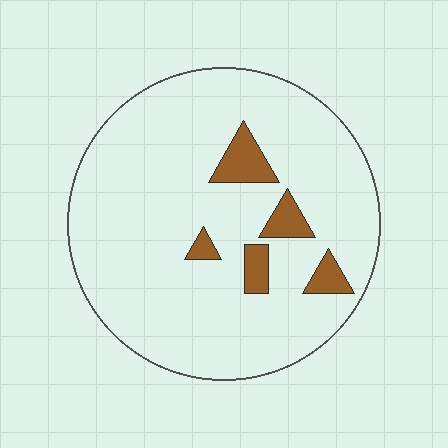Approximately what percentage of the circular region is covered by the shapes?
Approximately 10%.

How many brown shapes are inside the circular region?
5.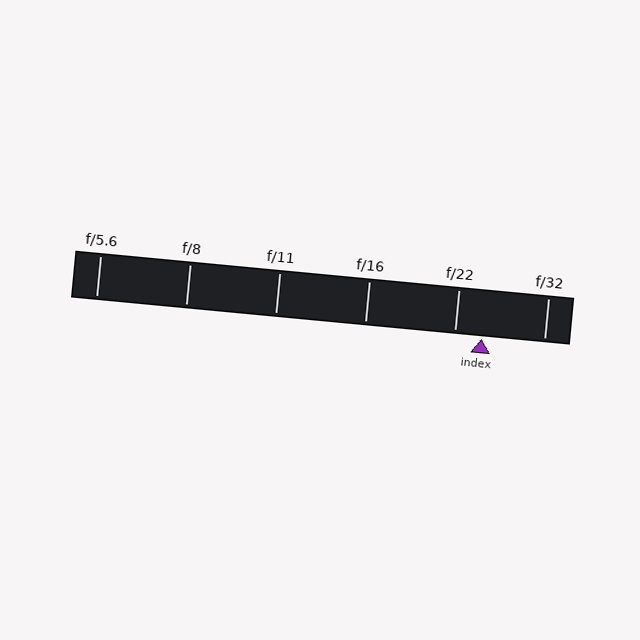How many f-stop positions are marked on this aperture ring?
There are 6 f-stop positions marked.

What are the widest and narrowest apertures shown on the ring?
The widest aperture shown is f/5.6 and the narrowest is f/32.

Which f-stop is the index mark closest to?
The index mark is closest to f/22.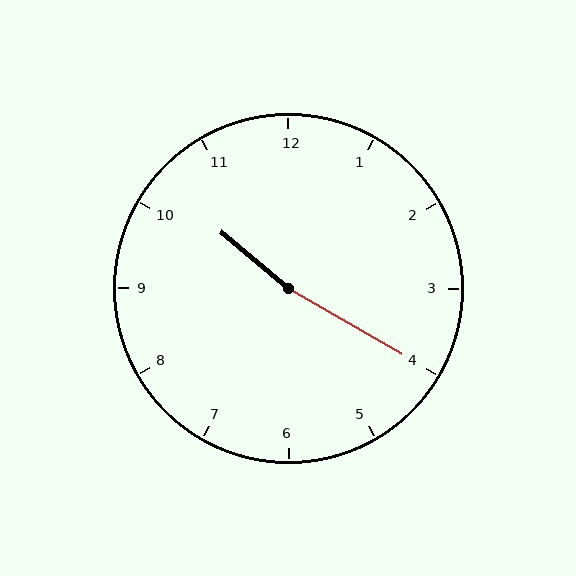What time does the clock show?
10:20.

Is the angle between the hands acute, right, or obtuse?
It is obtuse.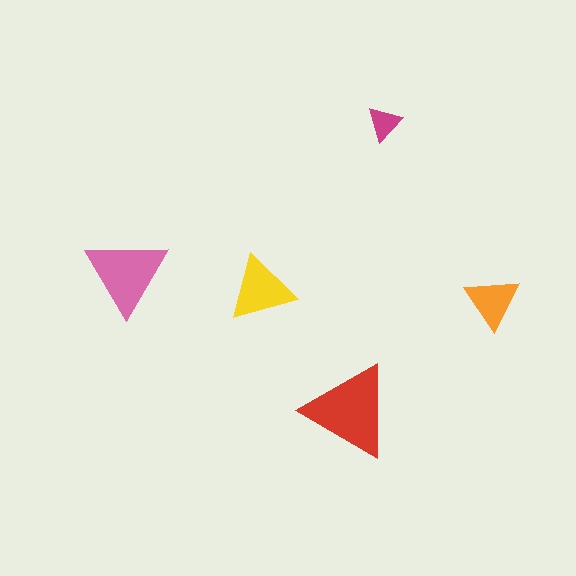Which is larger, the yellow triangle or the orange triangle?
The yellow one.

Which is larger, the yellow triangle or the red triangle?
The red one.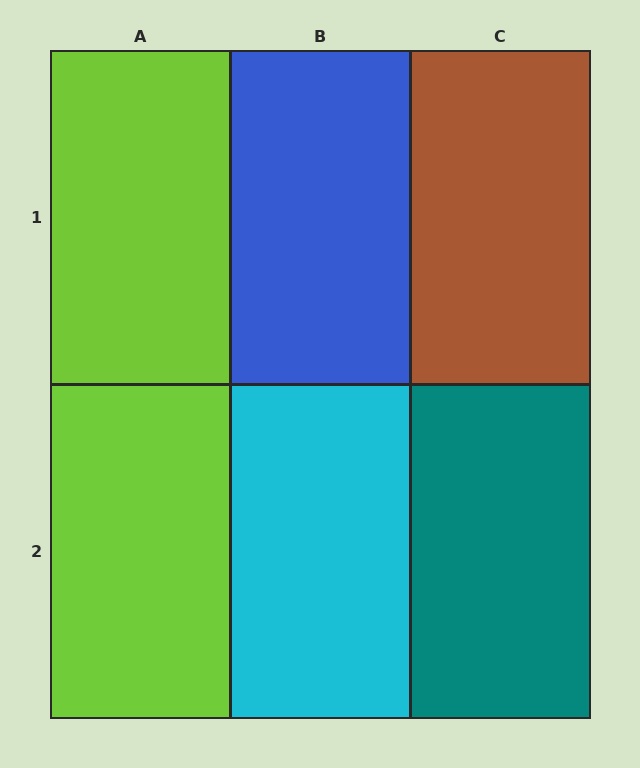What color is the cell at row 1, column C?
Brown.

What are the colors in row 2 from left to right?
Lime, cyan, teal.